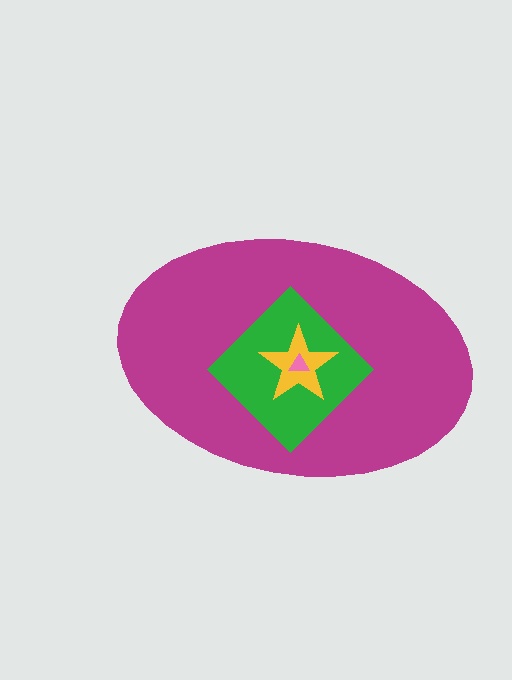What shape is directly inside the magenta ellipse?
The green diamond.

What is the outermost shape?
The magenta ellipse.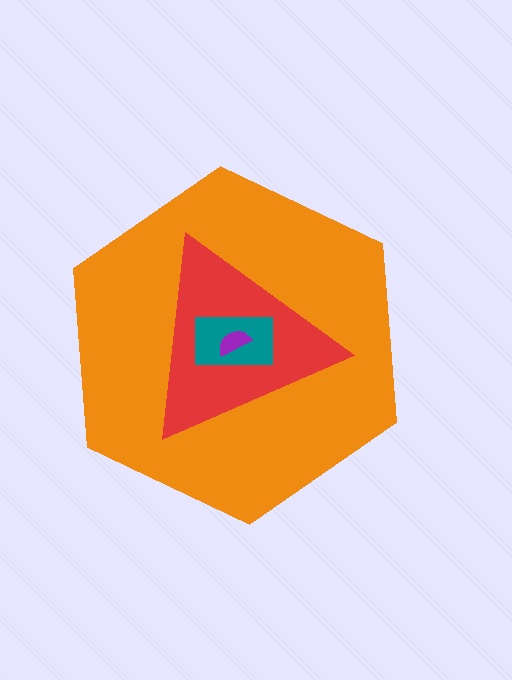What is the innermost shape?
The purple semicircle.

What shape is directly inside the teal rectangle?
The purple semicircle.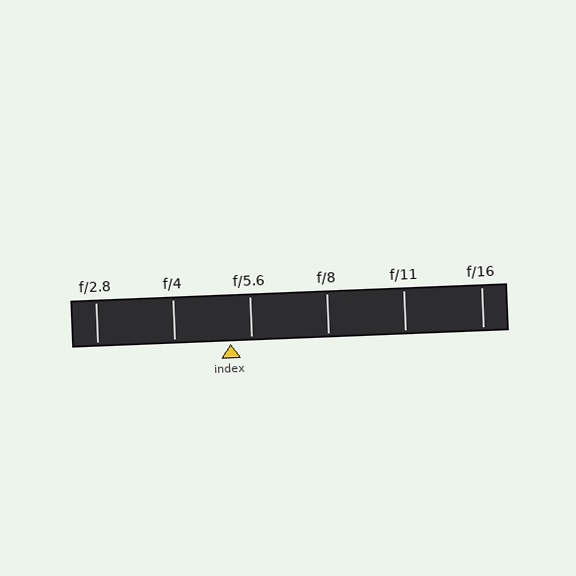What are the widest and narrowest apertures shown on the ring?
The widest aperture shown is f/2.8 and the narrowest is f/16.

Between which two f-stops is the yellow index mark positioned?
The index mark is between f/4 and f/5.6.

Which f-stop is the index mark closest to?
The index mark is closest to f/5.6.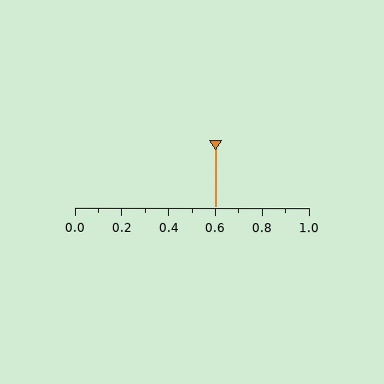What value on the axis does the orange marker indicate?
The marker indicates approximately 0.6.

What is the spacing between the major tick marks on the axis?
The major ticks are spaced 0.2 apart.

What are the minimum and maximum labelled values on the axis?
The axis runs from 0.0 to 1.0.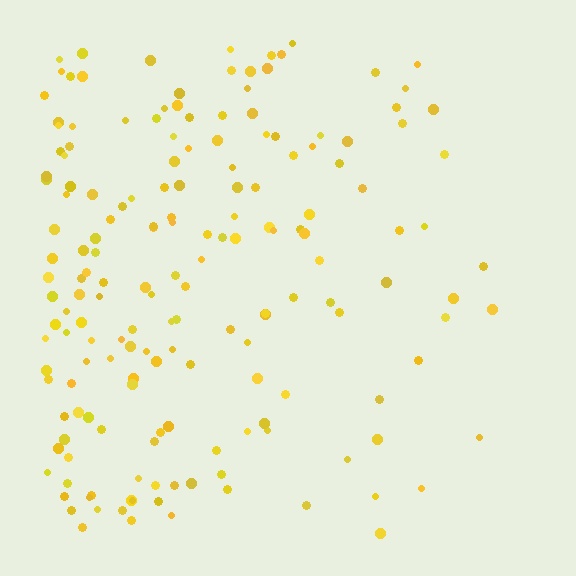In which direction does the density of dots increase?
From right to left, with the left side densest.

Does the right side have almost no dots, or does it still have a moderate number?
Still a moderate number, just noticeably fewer than the left.